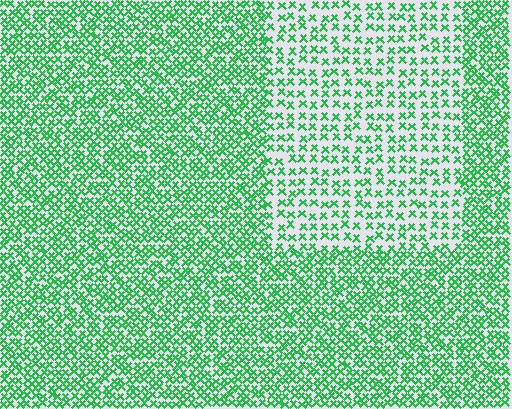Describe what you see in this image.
The image contains small green elements arranged at two different densities. A rectangle-shaped region is visible where the elements are less densely packed than the surrounding area.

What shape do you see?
I see a rectangle.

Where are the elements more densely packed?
The elements are more densely packed outside the rectangle boundary.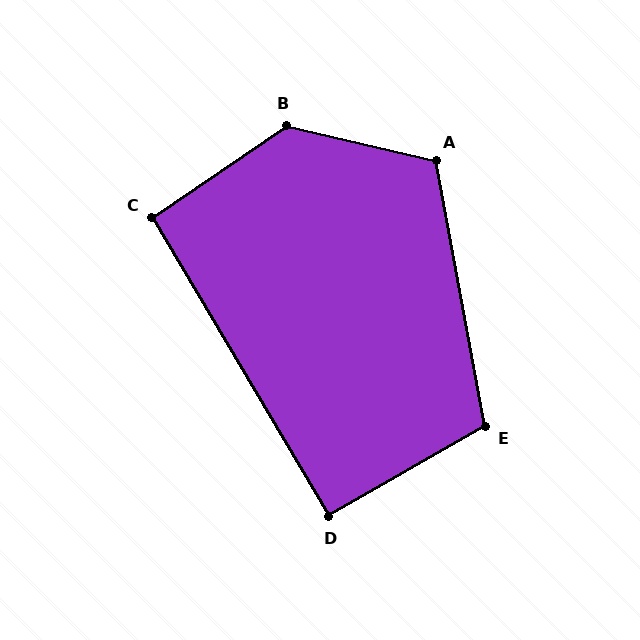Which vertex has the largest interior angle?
B, at approximately 133 degrees.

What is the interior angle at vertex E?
Approximately 109 degrees (obtuse).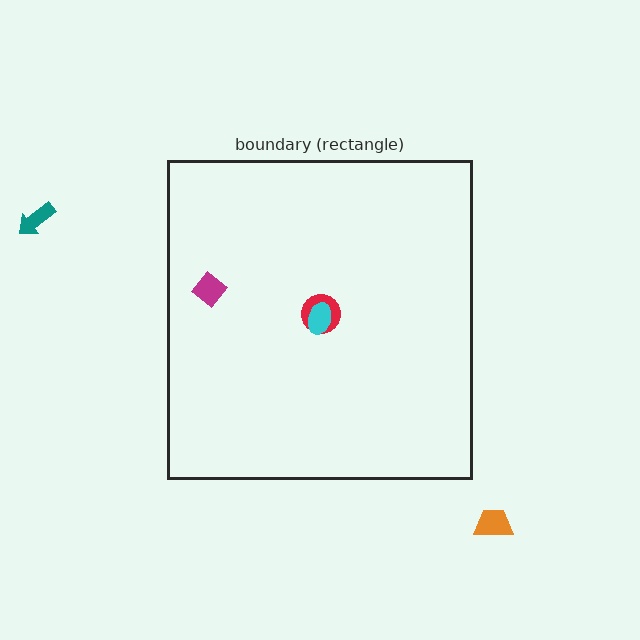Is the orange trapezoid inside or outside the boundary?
Outside.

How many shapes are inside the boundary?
3 inside, 2 outside.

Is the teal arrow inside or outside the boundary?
Outside.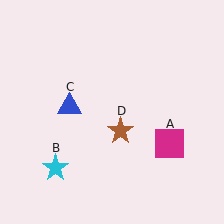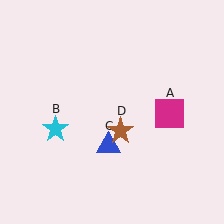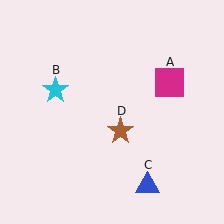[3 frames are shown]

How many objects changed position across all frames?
3 objects changed position: magenta square (object A), cyan star (object B), blue triangle (object C).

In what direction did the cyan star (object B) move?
The cyan star (object B) moved up.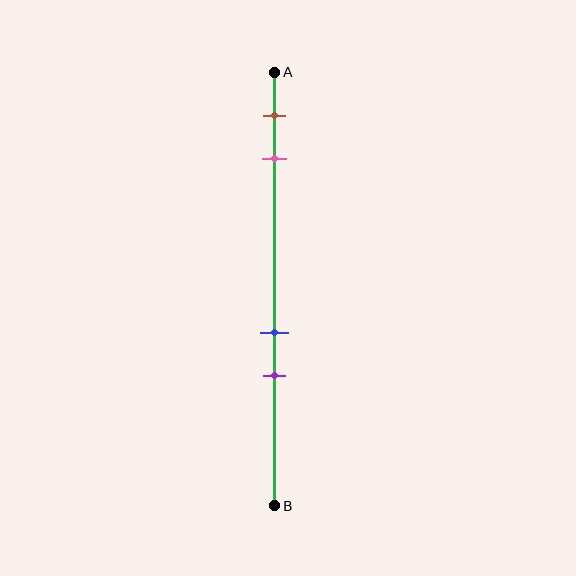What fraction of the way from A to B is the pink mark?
The pink mark is approximately 20% (0.2) of the way from A to B.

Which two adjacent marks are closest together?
The blue and purple marks are the closest adjacent pair.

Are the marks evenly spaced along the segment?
No, the marks are not evenly spaced.